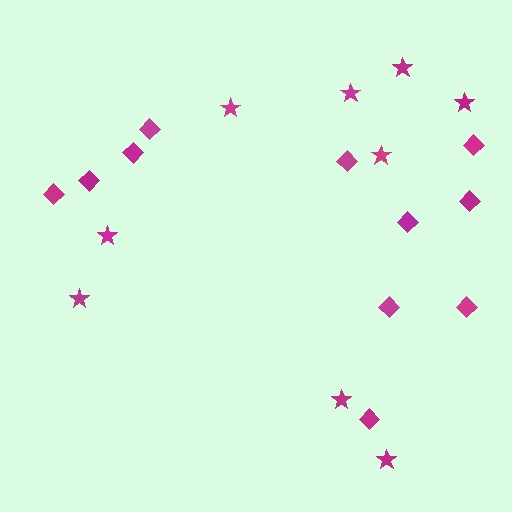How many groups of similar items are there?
There are 2 groups: one group of diamonds (11) and one group of stars (9).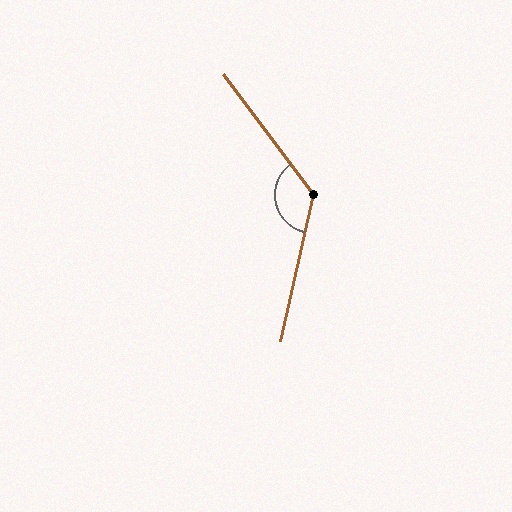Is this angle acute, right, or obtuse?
It is obtuse.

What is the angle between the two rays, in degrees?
Approximately 131 degrees.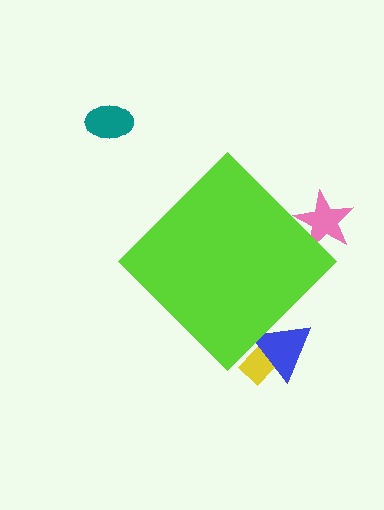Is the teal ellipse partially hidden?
No, the teal ellipse is fully visible.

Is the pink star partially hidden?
Yes, the pink star is partially hidden behind the lime diamond.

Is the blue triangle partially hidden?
Yes, the blue triangle is partially hidden behind the lime diamond.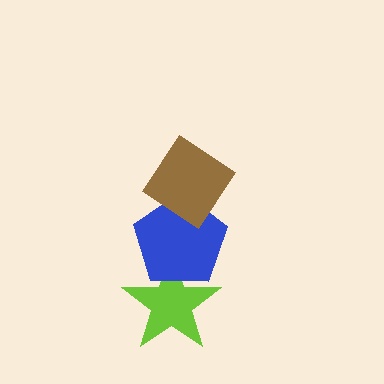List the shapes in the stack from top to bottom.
From top to bottom: the brown diamond, the blue pentagon, the lime star.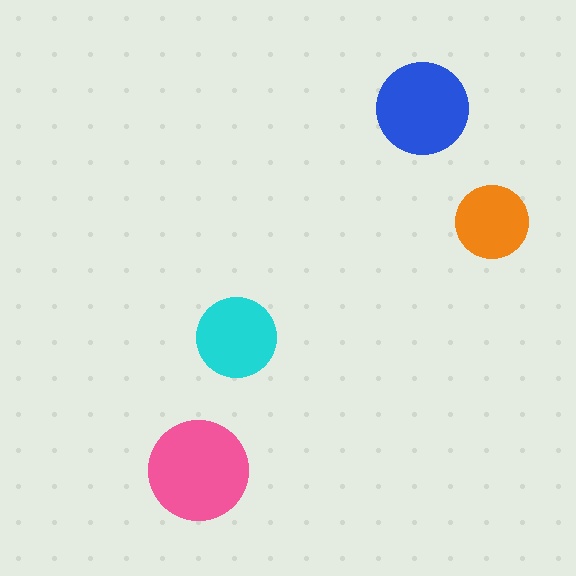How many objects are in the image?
There are 4 objects in the image.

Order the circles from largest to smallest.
the pink one, the blue one, the cyan one, the orange one.